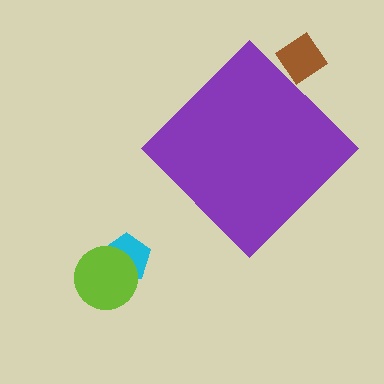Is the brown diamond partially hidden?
Yes, the brown diamond is partially hidden behind the purple diamond.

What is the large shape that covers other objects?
A purple diamond.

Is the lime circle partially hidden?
No, the lime circle is fully visible.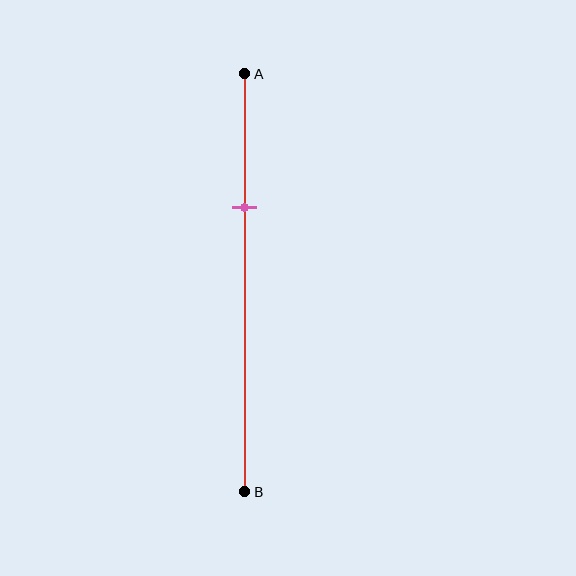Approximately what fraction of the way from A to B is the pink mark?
The pink mark is approximately 30% of the way from A to B.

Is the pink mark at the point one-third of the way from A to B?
Yes, the mark is approximately at the one-third point.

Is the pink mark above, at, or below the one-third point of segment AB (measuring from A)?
The pink mark is approximately at the one-third point of segment AB.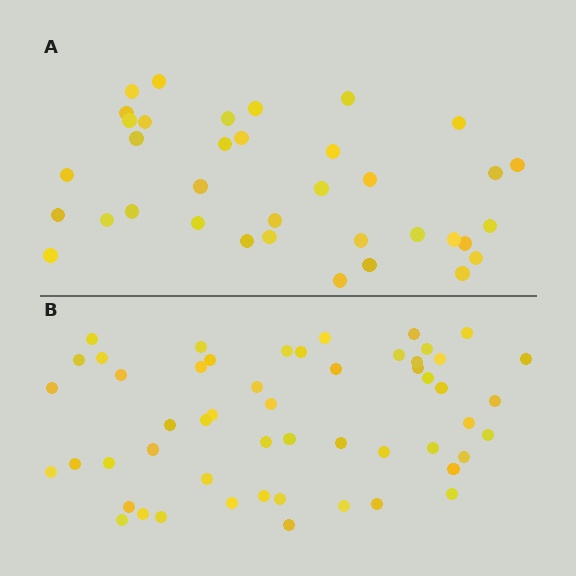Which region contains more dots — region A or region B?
Region B (the bottom region) has more dots.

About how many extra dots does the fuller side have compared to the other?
Region B has approximately 15 more dots than region A.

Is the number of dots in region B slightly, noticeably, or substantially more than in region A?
Region B has substantially more. The ratio is roughly 1.5 to 1.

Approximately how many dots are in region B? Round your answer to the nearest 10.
About 50 dots. (The exact count is 53, which rounds to 50.)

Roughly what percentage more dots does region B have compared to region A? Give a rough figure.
About 45% more.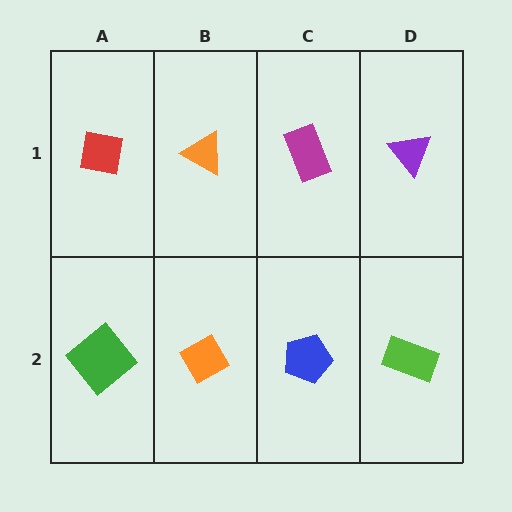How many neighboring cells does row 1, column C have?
3.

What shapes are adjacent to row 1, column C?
A blue pentagon (row 2, column C), an orange triangle (row 1, column B), a purple triangle (row 1, column D).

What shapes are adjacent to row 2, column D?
A purple triangle (row 1, column D), a blue pentagon (row 2, column C).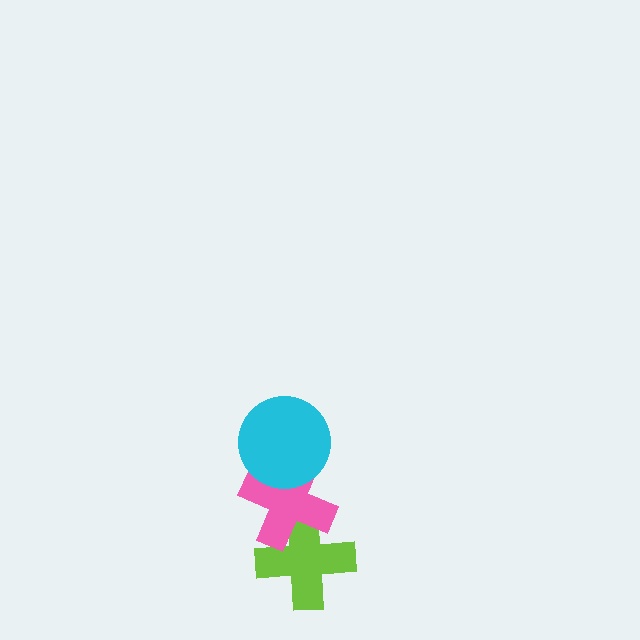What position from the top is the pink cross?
The pink cross is 2nd from the top.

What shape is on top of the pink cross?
The cyan circle is on top of the pink cross.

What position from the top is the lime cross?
The lime cross is 3rd from the top.